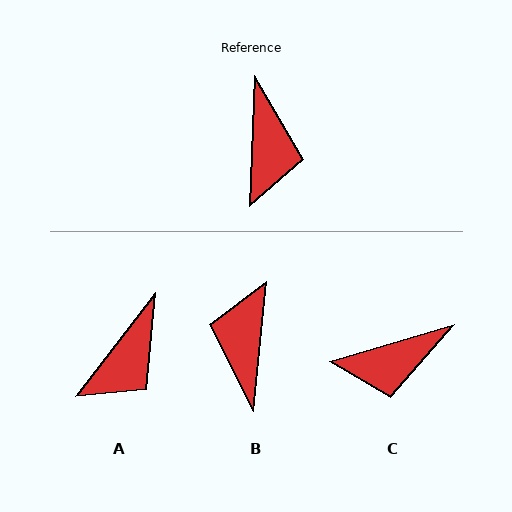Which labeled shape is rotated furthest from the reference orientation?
B, about 176 degrees away.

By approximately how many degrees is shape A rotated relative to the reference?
Approximately 35 degrees clockwise.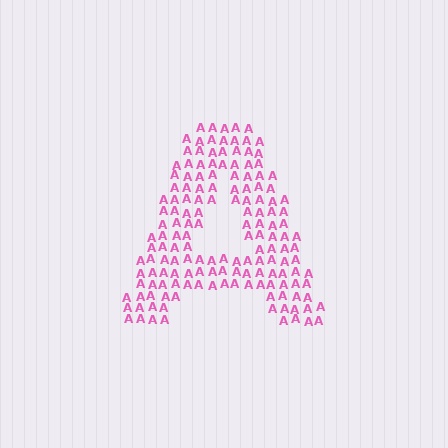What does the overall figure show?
The overall figure shows the letter A.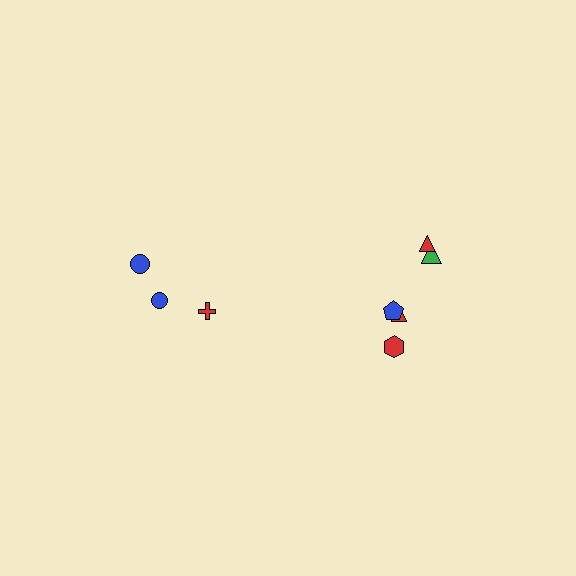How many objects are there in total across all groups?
There are 8 objects.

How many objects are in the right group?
There are 5 objects.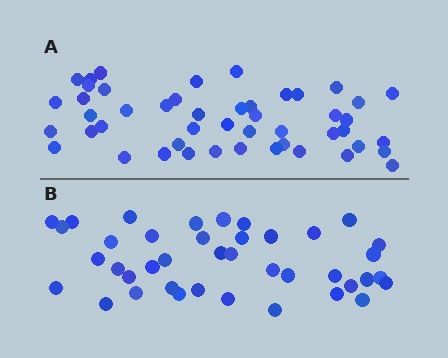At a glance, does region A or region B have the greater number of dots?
Region A (the top region) has more dots.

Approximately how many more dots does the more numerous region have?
Region A has roughly 8 or so more dots than region B.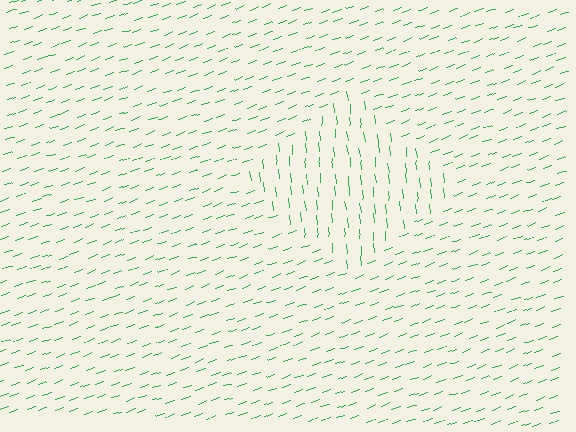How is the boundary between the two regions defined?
The boundary is defined purely by a change in line orientation (approximately 76 degrees difference). All lines are the same color and thickness.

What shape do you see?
I see a diamond.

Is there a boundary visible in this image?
Yes, there is a texture boundary formed by a change in line orientation.